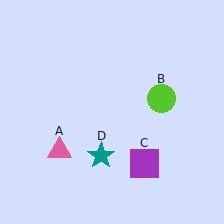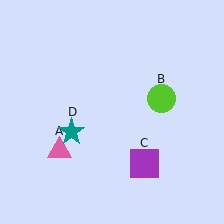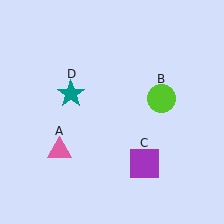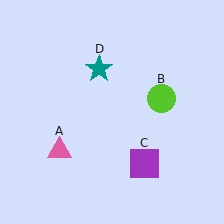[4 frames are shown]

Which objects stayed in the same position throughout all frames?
Pink triangle (object A) and lime circle (object B) and purple square (object C) remained stationary.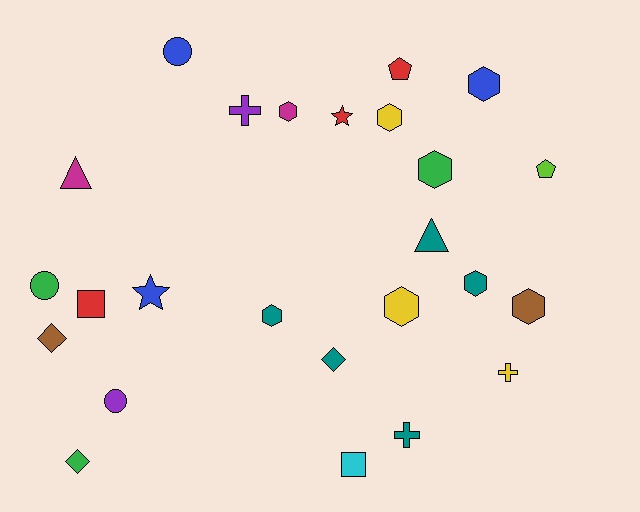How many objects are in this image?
There are 25 objects.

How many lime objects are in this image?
There is 1 lime object.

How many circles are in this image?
There are 3 circles.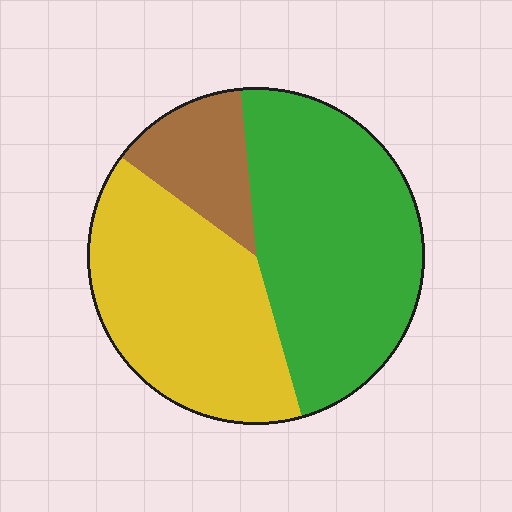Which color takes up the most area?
Green, at roughly 45%.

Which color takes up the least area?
Brown, at roughly 15%.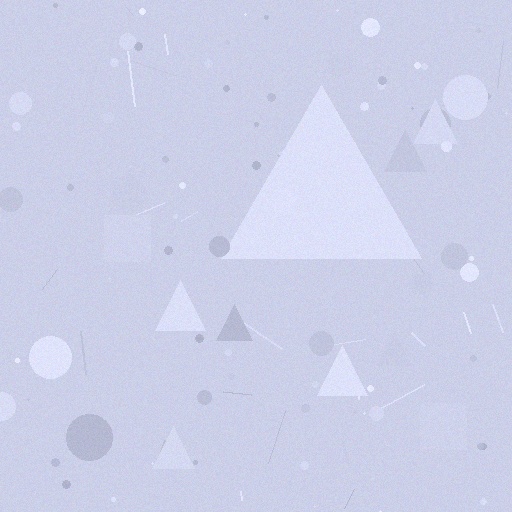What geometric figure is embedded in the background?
A triangle is embedded in the background.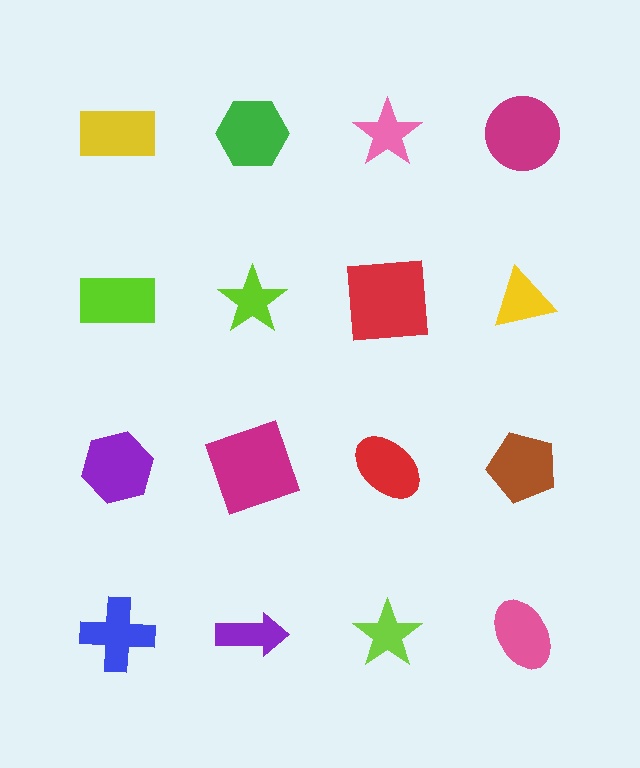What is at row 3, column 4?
A brown pentagon.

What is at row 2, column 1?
A lime rectangle.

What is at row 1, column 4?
A magenta circle.